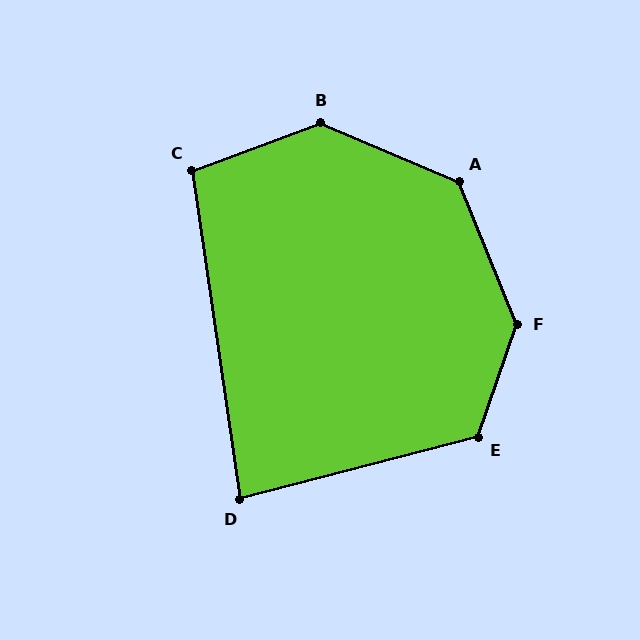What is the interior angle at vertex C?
Approximately 102 degrees (obtuse).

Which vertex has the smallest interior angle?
D, at approximately 84 degrees.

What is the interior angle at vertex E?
Approximately 124 degrees (obtuse).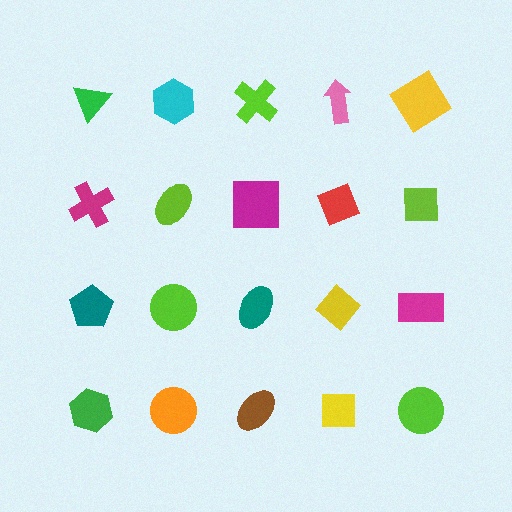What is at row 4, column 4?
A yellow square.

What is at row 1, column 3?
A lime cross.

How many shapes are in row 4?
5 shapes.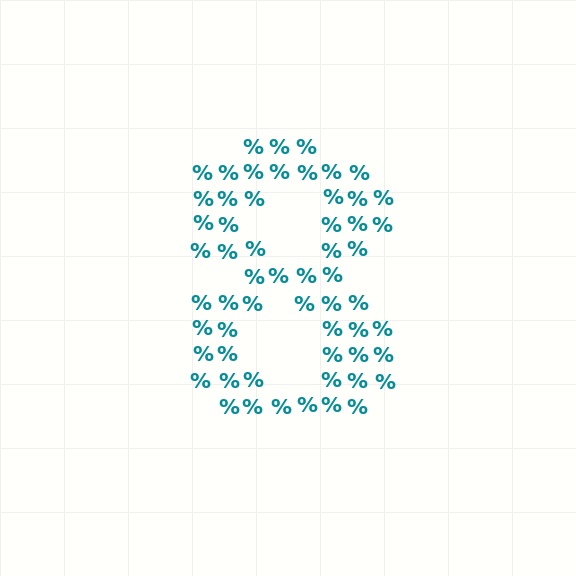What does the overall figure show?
The overall figure shows the digit 8.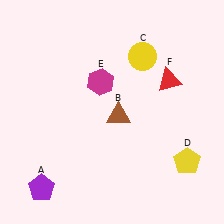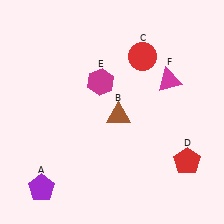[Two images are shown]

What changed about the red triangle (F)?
In Image 1, F is red. In Image 2, it changed to magenta.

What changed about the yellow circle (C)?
In Image 1, C is yellow. In Image 2, it changed to red.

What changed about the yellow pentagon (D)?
In Image 1, D is yellow. In Image 2, it changed to red.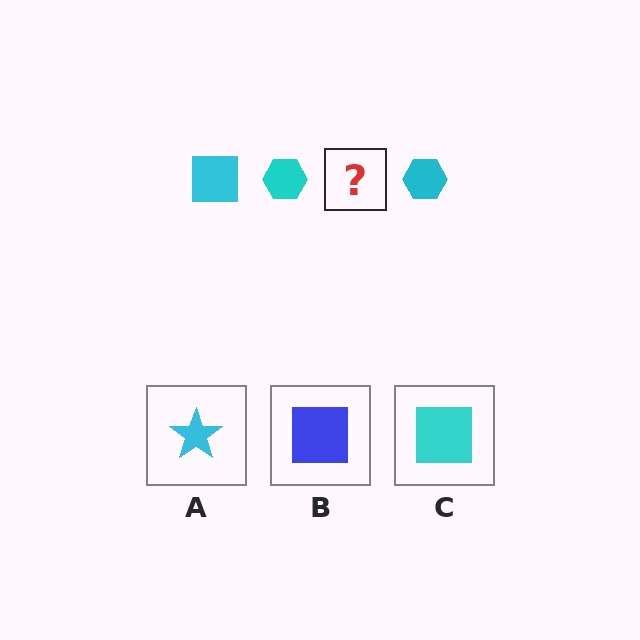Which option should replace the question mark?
Option C.